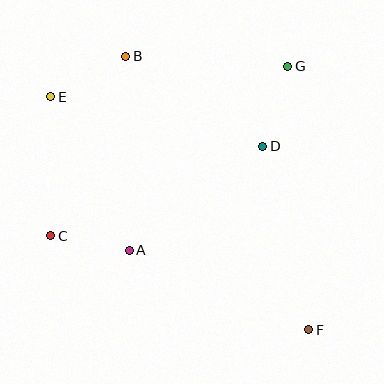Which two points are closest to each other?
Points A and C are closest to each other.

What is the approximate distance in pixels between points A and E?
The distance between A and E is approximately 172 pixels.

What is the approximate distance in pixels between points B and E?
The distance between B and E is approximately 85 pixels.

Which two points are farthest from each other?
Points E and F are farthest from each other.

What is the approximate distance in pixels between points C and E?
The distance between C and E is approximately 139 pixels.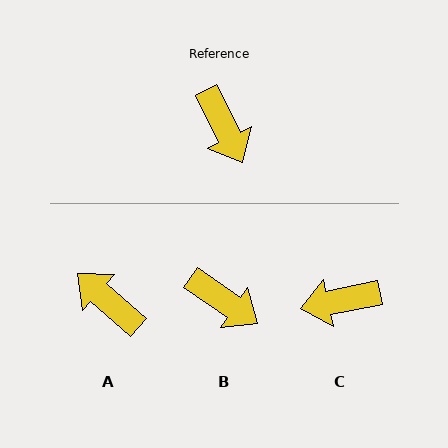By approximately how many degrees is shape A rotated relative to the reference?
Approximately 158 degrees clockwise.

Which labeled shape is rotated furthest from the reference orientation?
A, about 158 degrees away.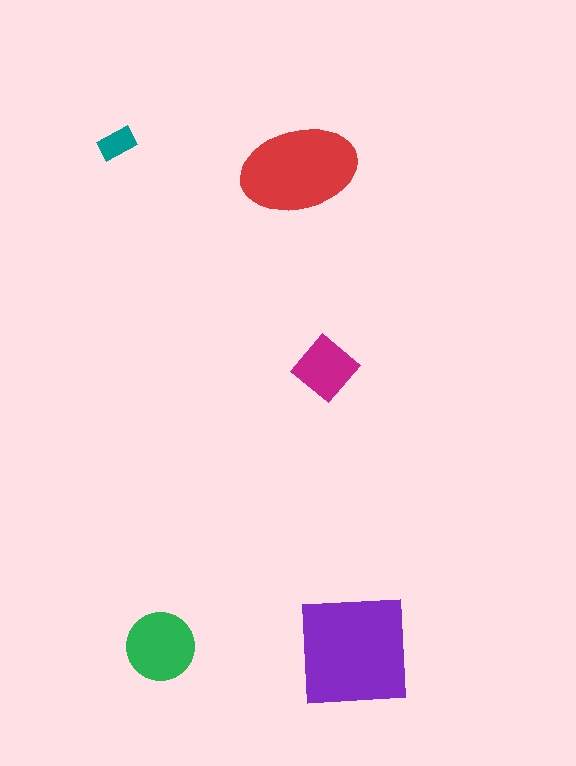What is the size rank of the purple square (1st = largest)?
1st.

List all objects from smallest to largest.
The teal rectangle, the magenta diamond, the green circle, the red ellipse, the purple square.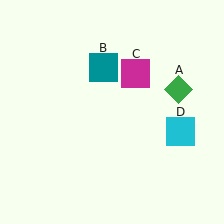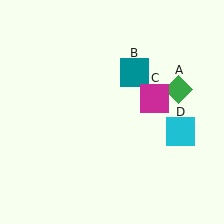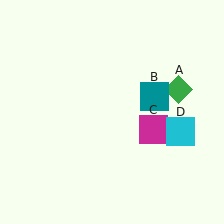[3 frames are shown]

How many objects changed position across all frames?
2 objects changed position: teal square (object B), magenta square (object C).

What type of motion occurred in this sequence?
The teal square (object B), magenta square (object C) rotated clockwise around the center of the scene.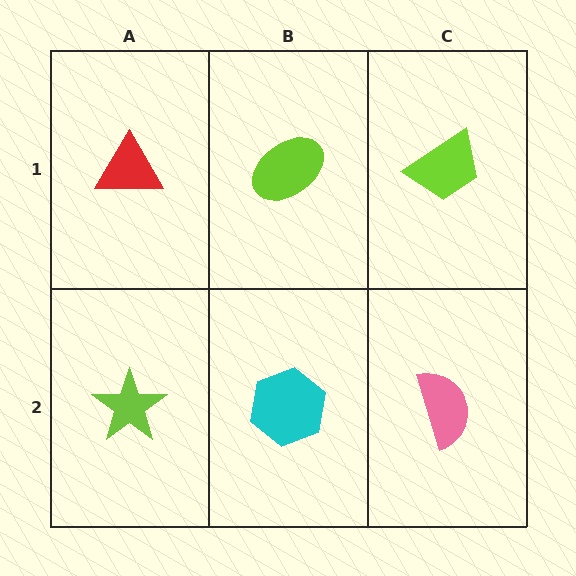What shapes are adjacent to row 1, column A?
A lime star (row 2, column A), a lime ellipse (row 1, column B).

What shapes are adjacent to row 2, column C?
A lime trapezoid (row 1, column C), a cyan hexagon (row 2, column B).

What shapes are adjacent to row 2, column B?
A lime ellipse (row 1, column B), a lime star (row 2, column A), a pink semicircle (row 2, column C).